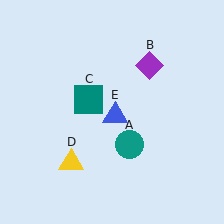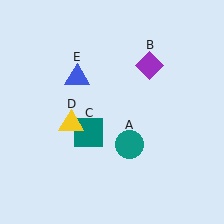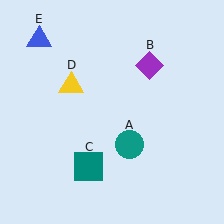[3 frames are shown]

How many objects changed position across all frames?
3 objects changed position: teal square (object C), yellow triangle (object D), blue triangle (object E).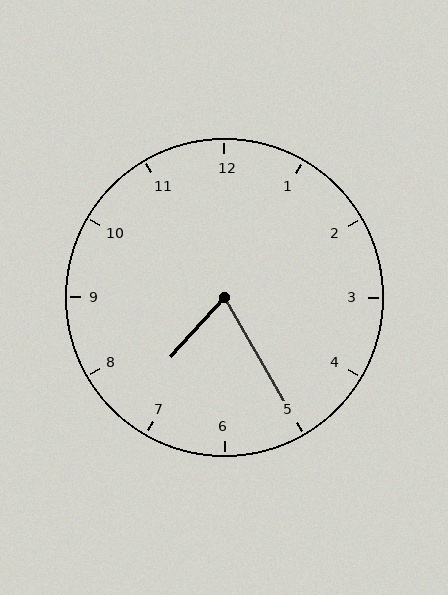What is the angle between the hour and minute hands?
Approximately 72 degrees.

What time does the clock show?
7:25.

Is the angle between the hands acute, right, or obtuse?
It is acute.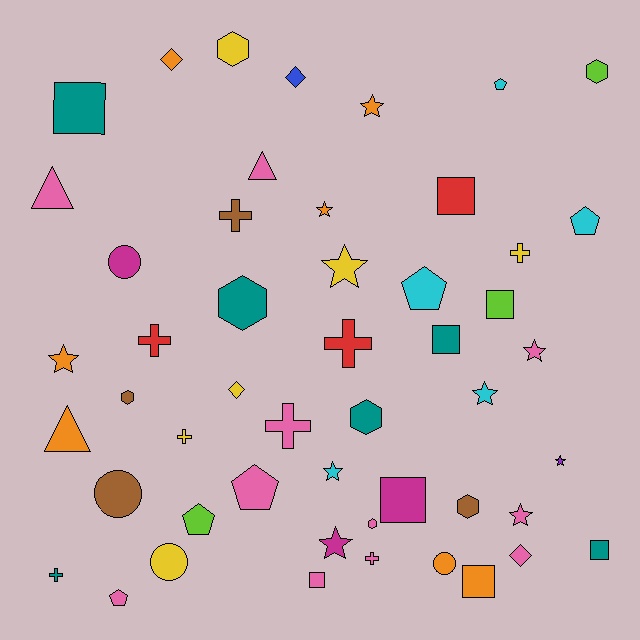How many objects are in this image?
There are 50 objects.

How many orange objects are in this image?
There are 7 orange objects.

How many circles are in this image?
There are 4 circles.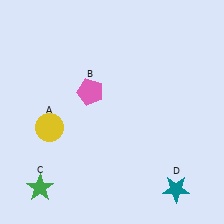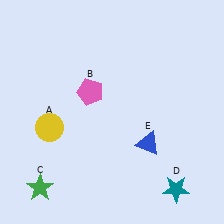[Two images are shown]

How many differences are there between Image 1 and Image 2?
There is 1 difference between the two images.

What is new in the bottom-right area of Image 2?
A blue triangle (E) was added in the bottom-right area of Image 2.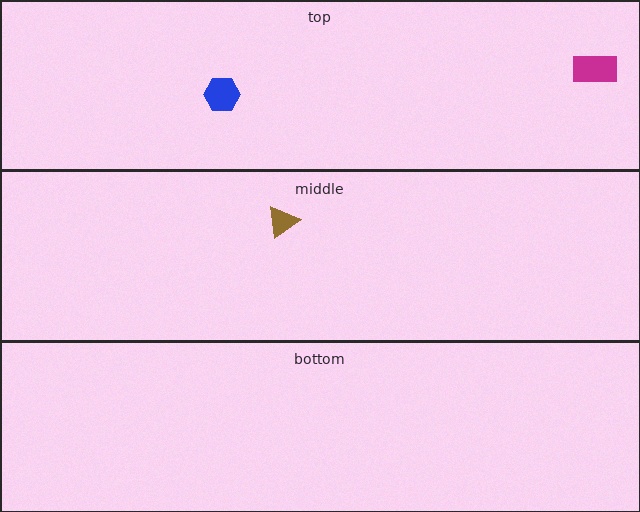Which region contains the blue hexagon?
The top region.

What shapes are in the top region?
The magenta rectangle, the blue hexagon.